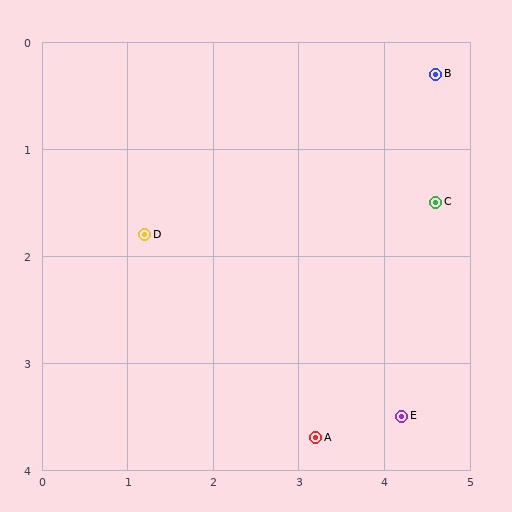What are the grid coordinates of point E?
Point E is at approximately (4.2, 3.5).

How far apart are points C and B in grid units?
Points C and B are about 1.2 grid units apart.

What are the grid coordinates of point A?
Point A is at approximately (3.2, 3.7).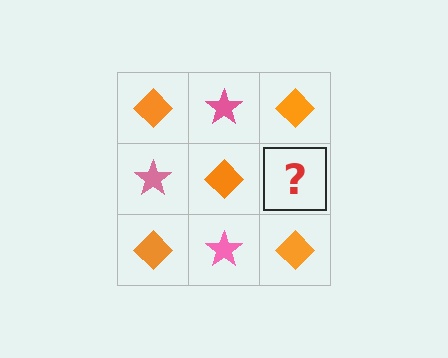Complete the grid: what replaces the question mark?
The question mark should be replaced with a pink star.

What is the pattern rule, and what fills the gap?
The rule is that it alternates orange diamond and pink star in a checkerboard pattern. The gap should be filled with a pink star.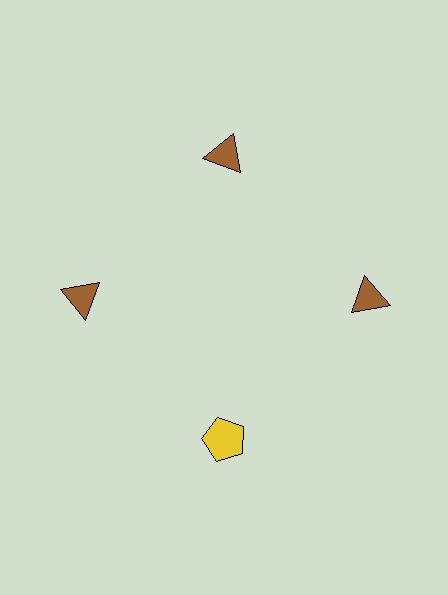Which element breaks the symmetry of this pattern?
The yellow pentagon at roughly the 6 o'clock position breaks the symmetry. All other shapes are brown triangles.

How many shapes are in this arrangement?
There are 4 shapes arranged in a ring pattern.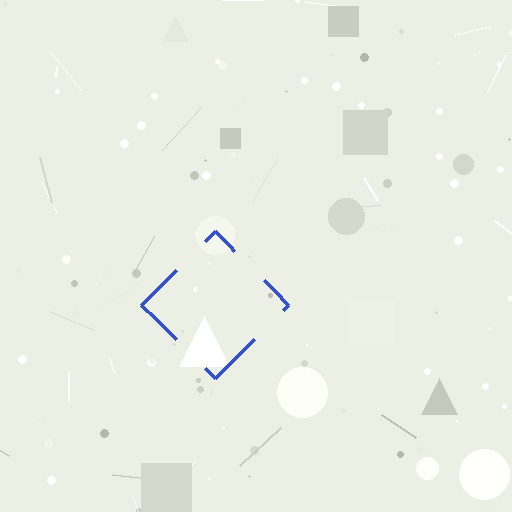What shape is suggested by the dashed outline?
The dashed outline suggests a diamond.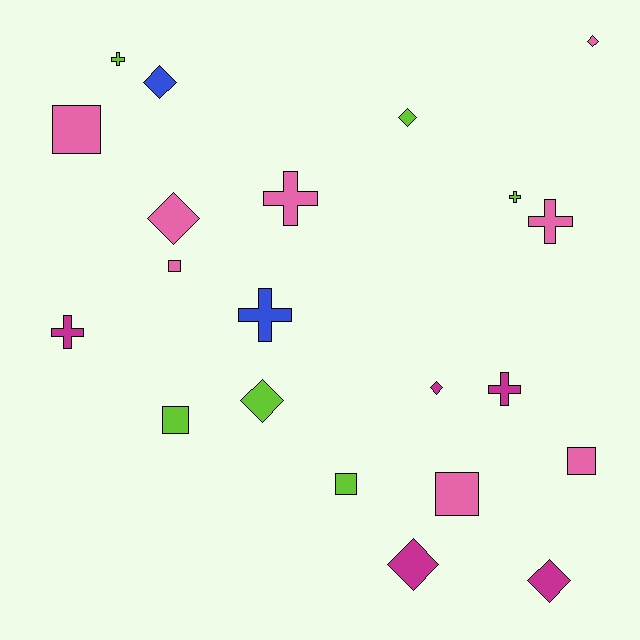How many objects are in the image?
There are 21 objects.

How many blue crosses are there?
There is 1 blue cross.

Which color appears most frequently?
Pink, with 8 objects.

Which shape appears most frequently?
Diamond, with 8 objects.